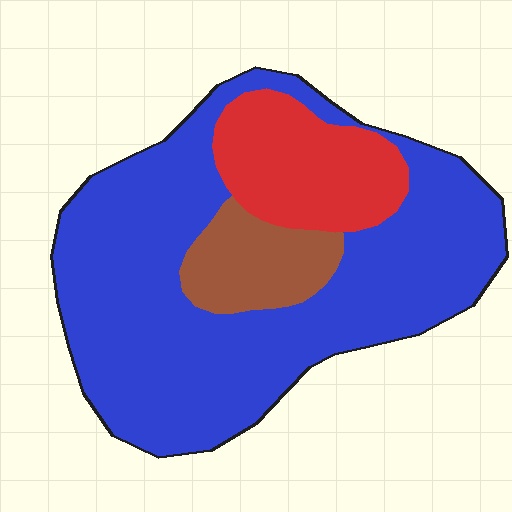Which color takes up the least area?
Brown, at roughly 10%.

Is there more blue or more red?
Blue.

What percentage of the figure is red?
Red covers about 20% of the figure.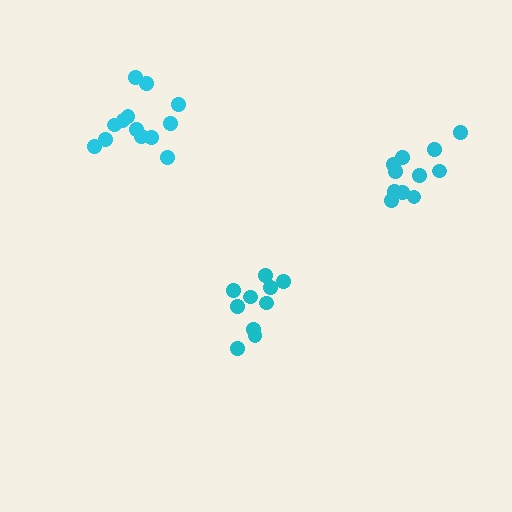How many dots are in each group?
Group 1: 11 dots, Group 2: 10 dots, Group 3: 13 dots (34 total).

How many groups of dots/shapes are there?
There are 3 groups.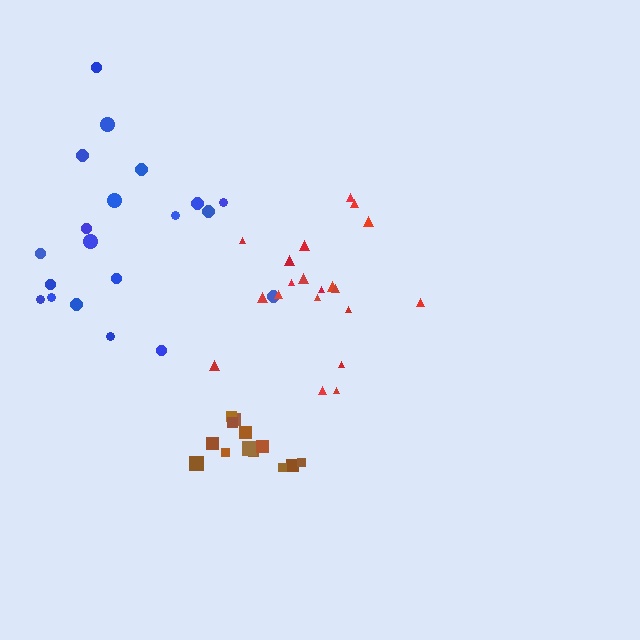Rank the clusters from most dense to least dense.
brown, red, blue.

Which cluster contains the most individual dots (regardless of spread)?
Blue (20).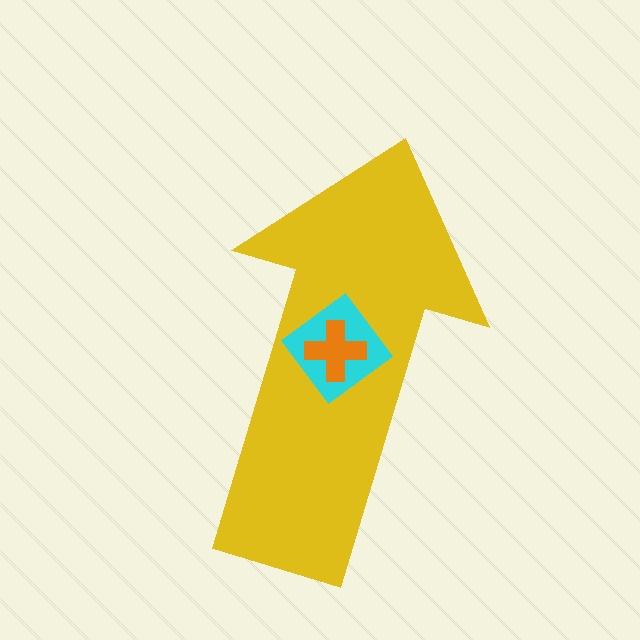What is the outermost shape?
The yellow arrow.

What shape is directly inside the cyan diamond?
The orange cross.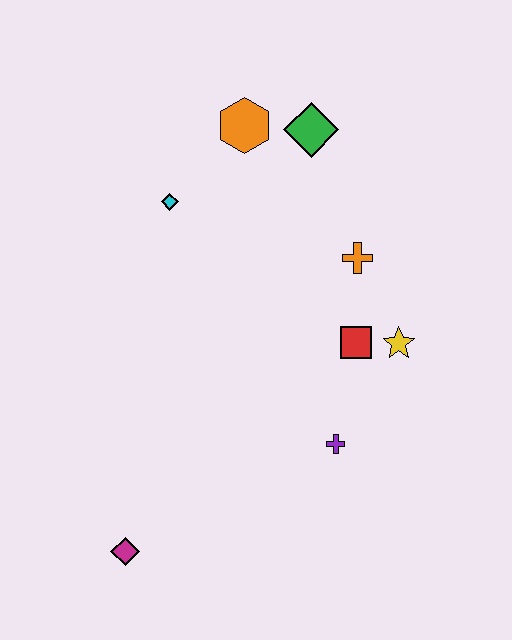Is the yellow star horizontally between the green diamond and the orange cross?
No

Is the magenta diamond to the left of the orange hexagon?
Yes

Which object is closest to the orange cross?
The red square is closest to the orange cross.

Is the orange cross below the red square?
No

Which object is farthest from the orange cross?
The magenta diamond is farthest from the orange cross.